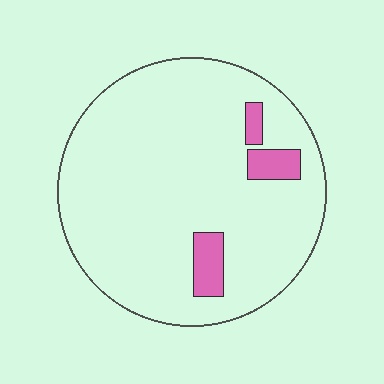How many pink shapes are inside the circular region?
3.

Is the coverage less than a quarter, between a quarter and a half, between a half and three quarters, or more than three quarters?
Less than a quarter.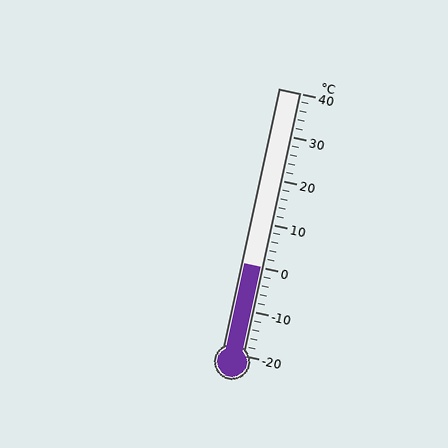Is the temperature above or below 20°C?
The temperature is below 20°C.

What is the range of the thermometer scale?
The thermometer scale ranges from -20°C to 40°C.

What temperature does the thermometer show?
The thermometer shows approximately 0°C.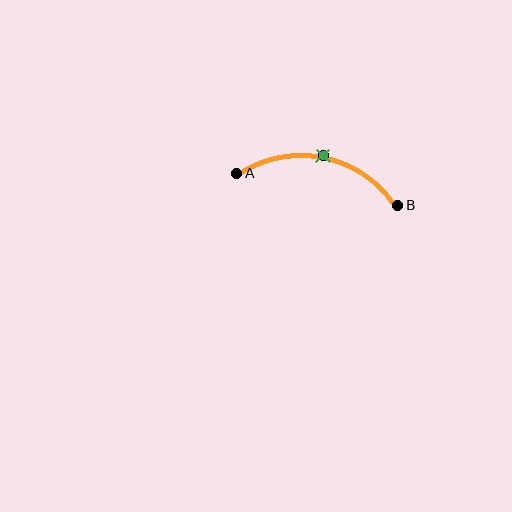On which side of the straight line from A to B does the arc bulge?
The arc bulges above the straight line connecting A and B.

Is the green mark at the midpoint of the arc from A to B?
Yes. The green mark lies on the arc at equal arc-length from both A and B — it is the arc midpoint.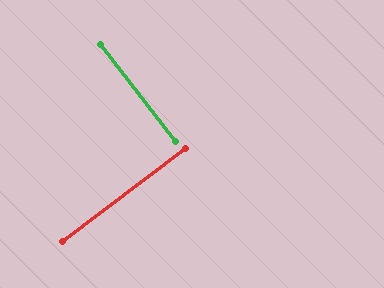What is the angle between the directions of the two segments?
Approximately 89 degrees.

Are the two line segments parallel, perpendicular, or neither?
Perpendicular — they meet at approximately 89°.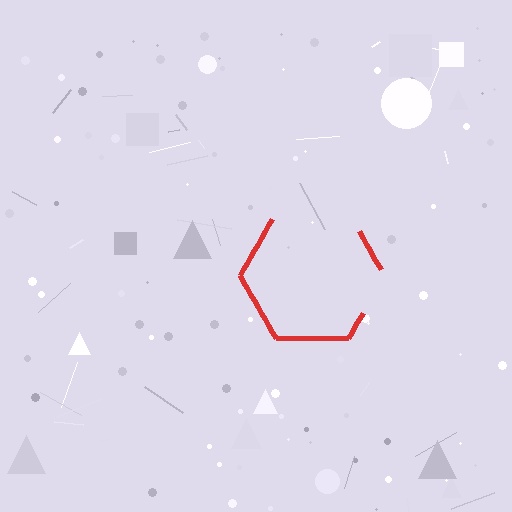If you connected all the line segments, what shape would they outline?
They would outline a hexagon.